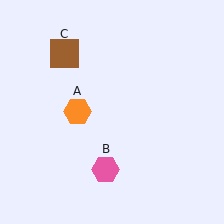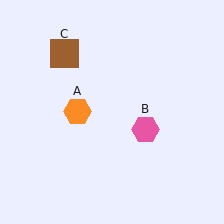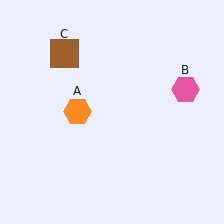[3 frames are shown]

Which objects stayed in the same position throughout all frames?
Orange hexagon (object A) and brown square (object C) remained stationary.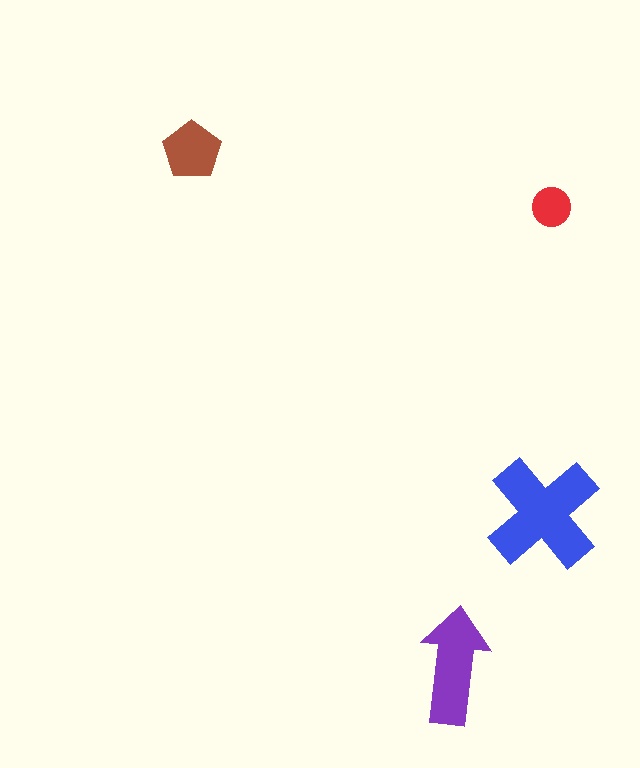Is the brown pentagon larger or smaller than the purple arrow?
Smaller.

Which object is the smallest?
The red circle.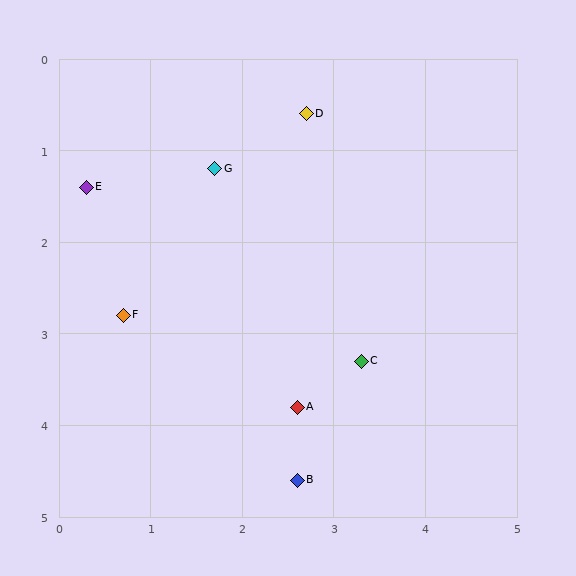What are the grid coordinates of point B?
Point B is at approximately (2.6, 4.6).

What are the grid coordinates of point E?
Point E is at approximately (0.3, 1.4).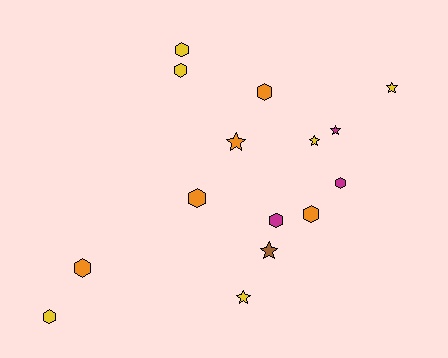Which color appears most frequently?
Yellow, with 6 objects.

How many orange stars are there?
There is 1 orange star.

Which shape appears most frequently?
Hexagon, with 9 objects.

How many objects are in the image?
There are 15 objects.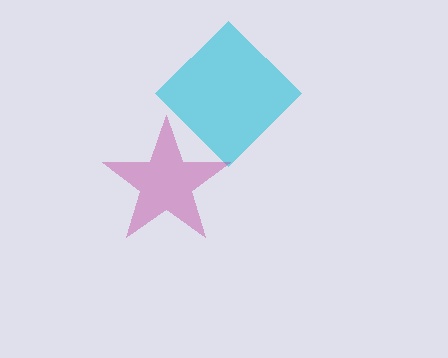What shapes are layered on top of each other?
The layered shapes are: a cyan diamond, a magenta star.